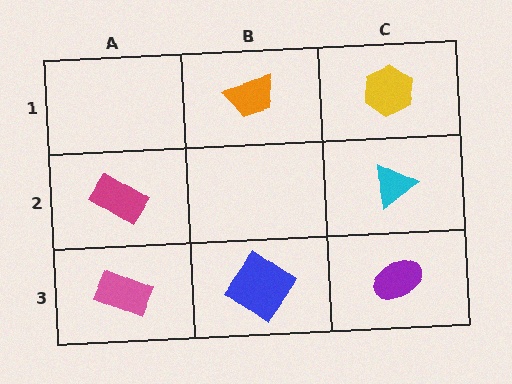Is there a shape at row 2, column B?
No, that cell is empty.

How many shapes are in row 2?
2 shapes.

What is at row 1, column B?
An orange trapezoid.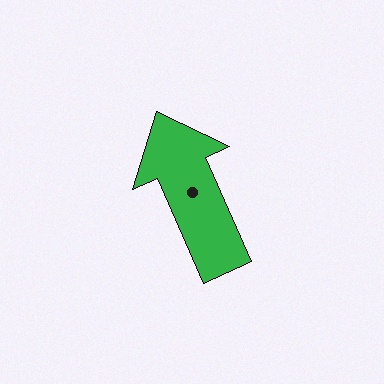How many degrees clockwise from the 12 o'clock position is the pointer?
Approximately 336 degrees.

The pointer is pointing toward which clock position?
Roughly 11 o'clock.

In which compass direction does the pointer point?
Northwest.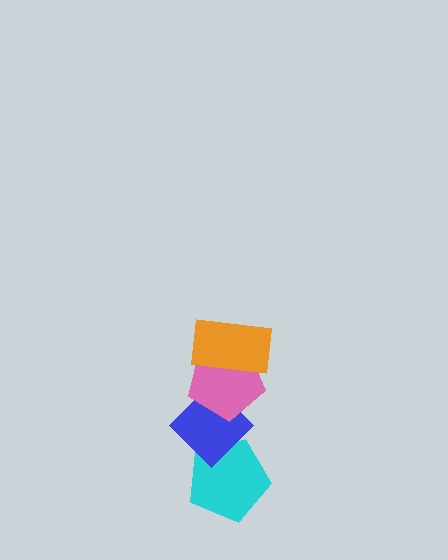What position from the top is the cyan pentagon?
The cyan pentagon is 4th from the top.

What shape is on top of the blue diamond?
The pink pentagon is on top of the blue diamond.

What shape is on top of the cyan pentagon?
The blue diamond is on top of the cyan pentagon.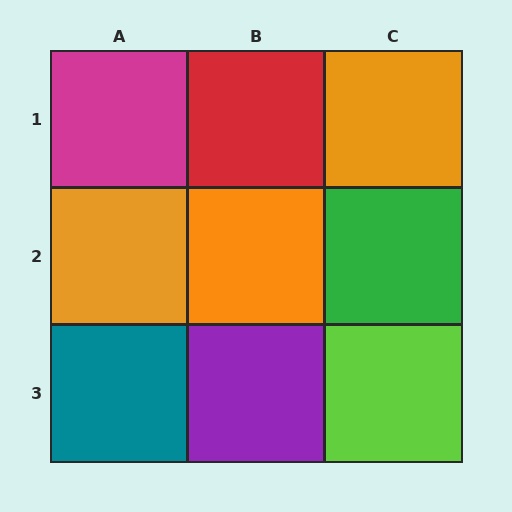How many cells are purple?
1 cell is purple.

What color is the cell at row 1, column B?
Red.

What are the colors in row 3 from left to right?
Teal, purple, lime.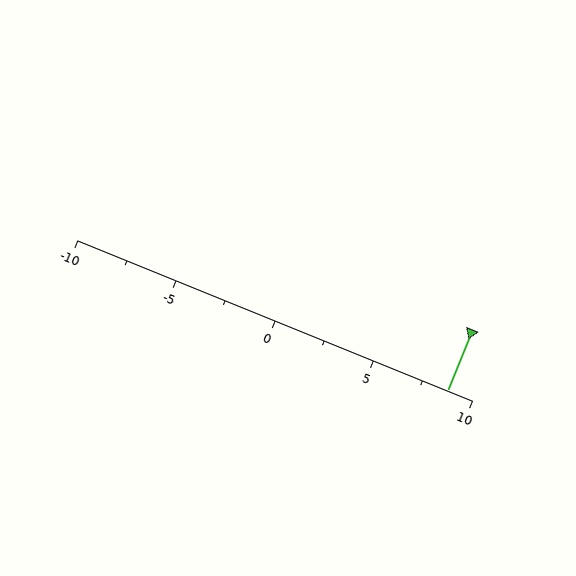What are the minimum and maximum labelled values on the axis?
The axis runs from -10 to 10.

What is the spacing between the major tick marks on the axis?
The major ticks are spaced 5 apart.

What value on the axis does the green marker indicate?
The marker indicates approximately 8.8.